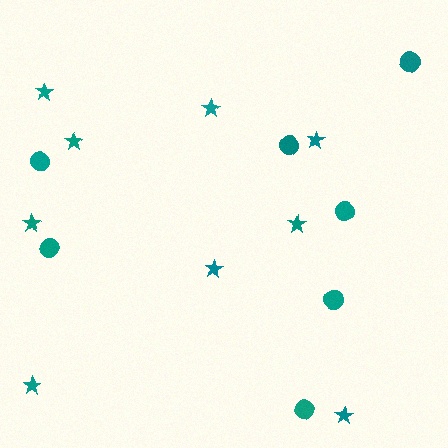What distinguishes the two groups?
There are 2 groups: one group of stars (9) and one group of circles (7).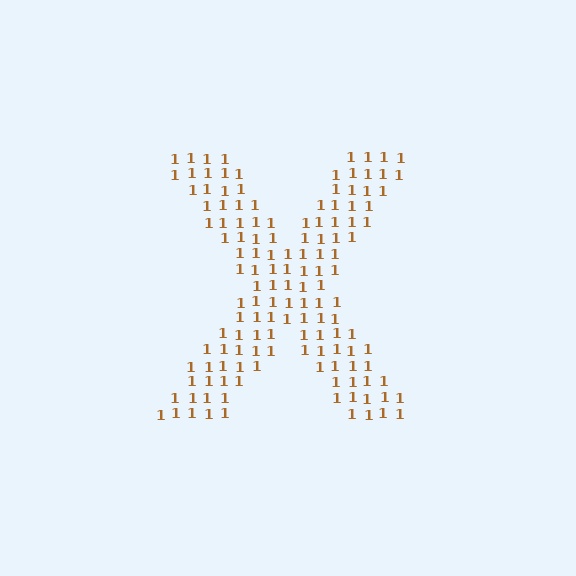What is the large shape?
The large shape is the letter X.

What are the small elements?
The small elements are digit 1's.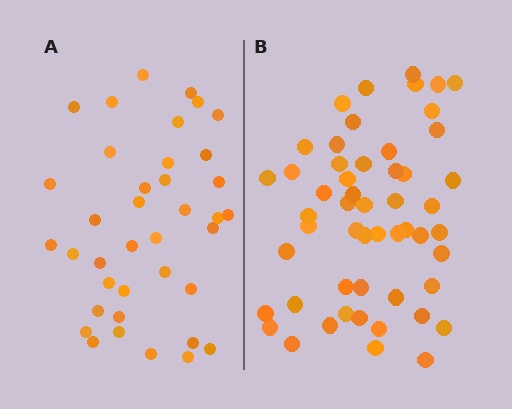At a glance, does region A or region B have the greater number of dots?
Region B (the right region) has more dots.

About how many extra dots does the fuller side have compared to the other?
Region B has approximately 15 more dots than region A.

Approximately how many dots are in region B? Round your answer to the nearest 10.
About 50 dots. (The exact count is 53, which rounds to 50.)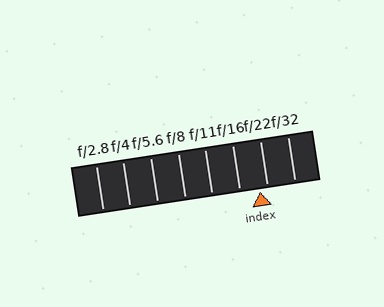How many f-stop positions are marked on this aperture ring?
There are 8 f-stop positions marked.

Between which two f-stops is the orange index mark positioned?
The index mark is between f/16 and f/22.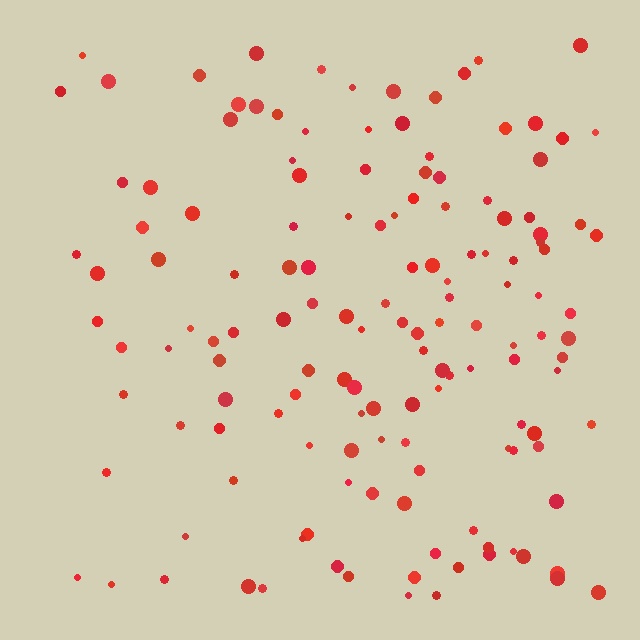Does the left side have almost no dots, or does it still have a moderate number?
Still a moderate number, just noticeably fewer than the right.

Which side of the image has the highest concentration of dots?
The right.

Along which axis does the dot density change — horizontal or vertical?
Horizontal.